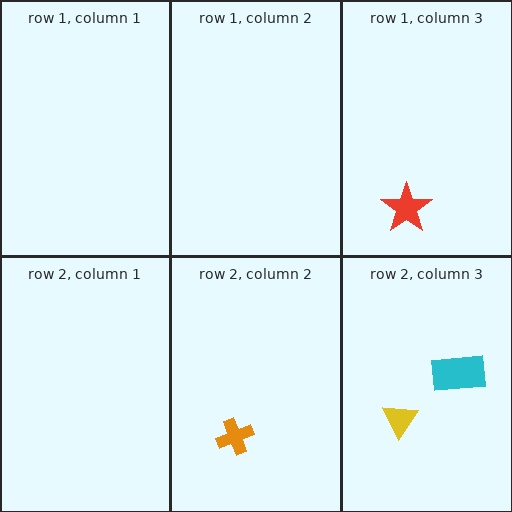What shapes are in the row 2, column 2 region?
The orange cross.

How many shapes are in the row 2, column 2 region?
1.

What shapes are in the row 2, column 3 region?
The yellow triangle, the cyan rectangle.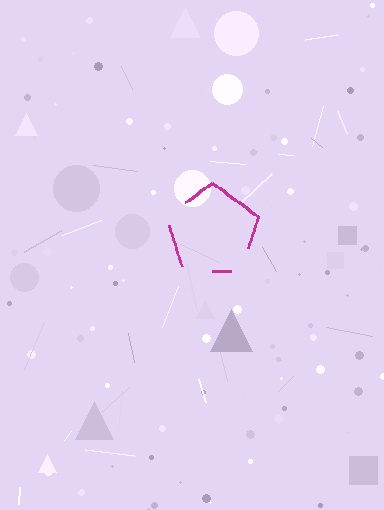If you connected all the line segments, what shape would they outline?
They would outline a pentagon.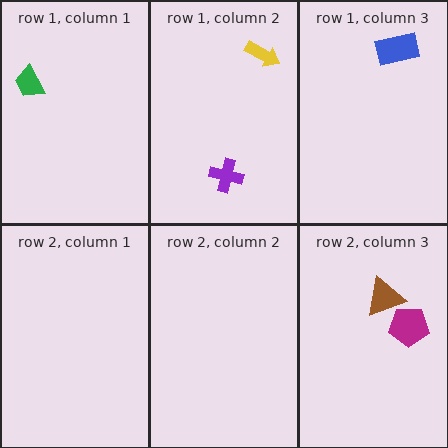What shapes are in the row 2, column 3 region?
The magenta pentagon, the brown triangle.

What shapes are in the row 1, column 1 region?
The green trapezoid.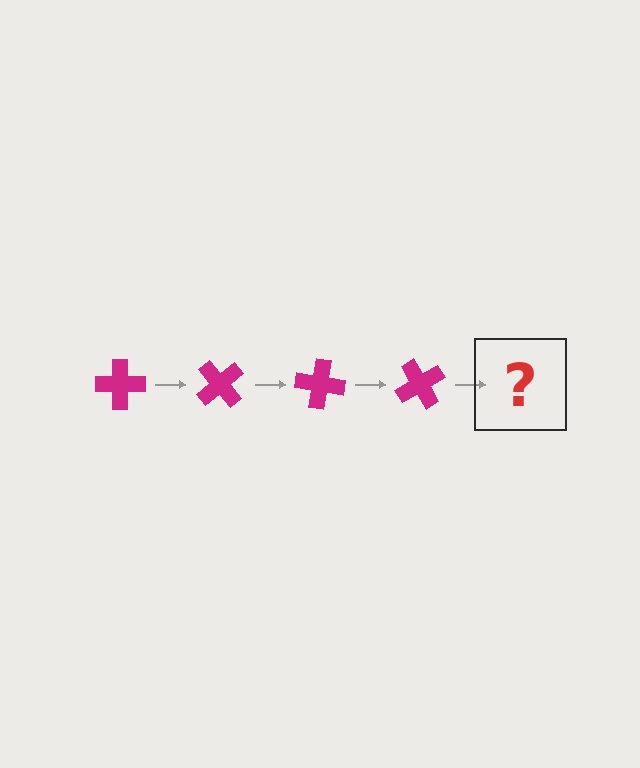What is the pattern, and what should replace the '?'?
The pattern is that the cross rotates 50 degrees each step. The '?' should be a magenta cross rotated 200 degrees.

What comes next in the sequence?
The next element should be a magenta cross rotated 200 degrees.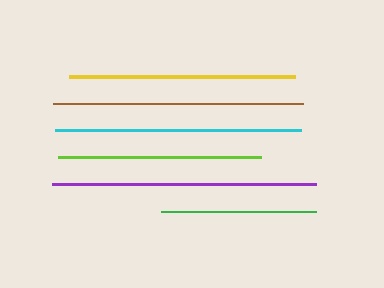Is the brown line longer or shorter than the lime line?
The brown line is longer than the lime line.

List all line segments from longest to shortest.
From longest to shortest: purple, brown, cyan, yellow, lime, green.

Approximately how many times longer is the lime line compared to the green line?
The lime line is approximately 1.3 times the length of the green line.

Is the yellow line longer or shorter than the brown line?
The brown line is longer than the yellow line.